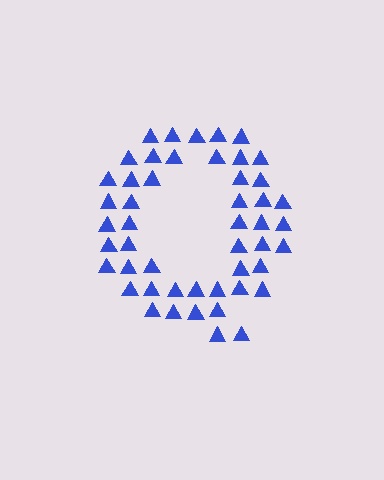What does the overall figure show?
The overall figure shows the letter Q.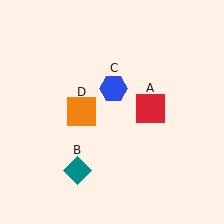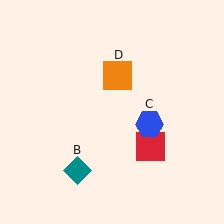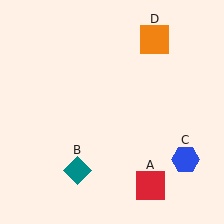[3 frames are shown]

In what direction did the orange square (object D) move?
The orange square (object D) moved up and to the right.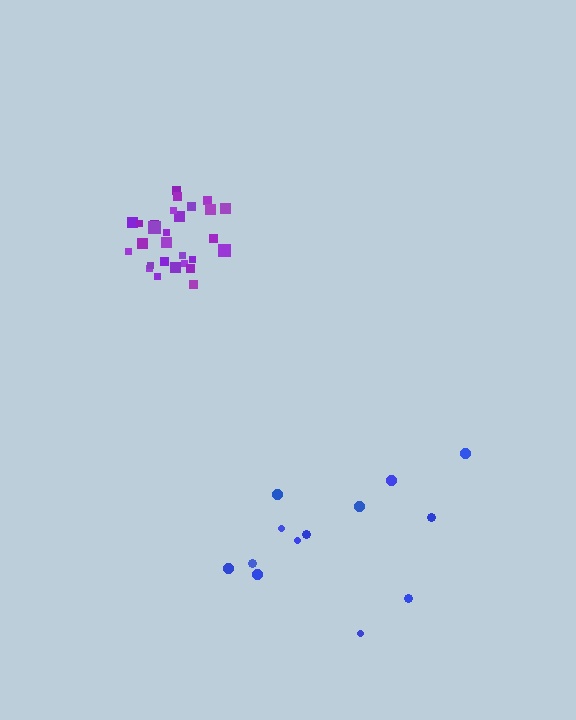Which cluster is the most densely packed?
Purple.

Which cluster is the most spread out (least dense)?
Blue.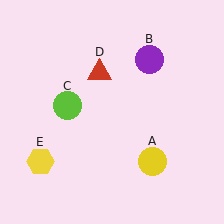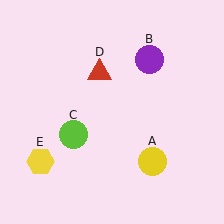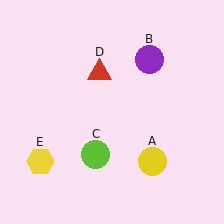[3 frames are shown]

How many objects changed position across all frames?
1 object changed position: lime circle (object C).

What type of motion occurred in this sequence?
The lime circle (object C) rotated counterclockwise around the center of the scene.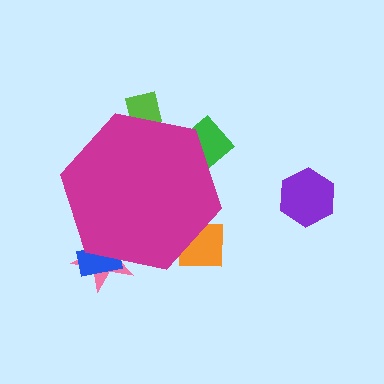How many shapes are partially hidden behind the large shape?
5 shapes are partially hidden.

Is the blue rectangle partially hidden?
Yes, the blue rectangle is partially hidden behind the magenta hexagon.